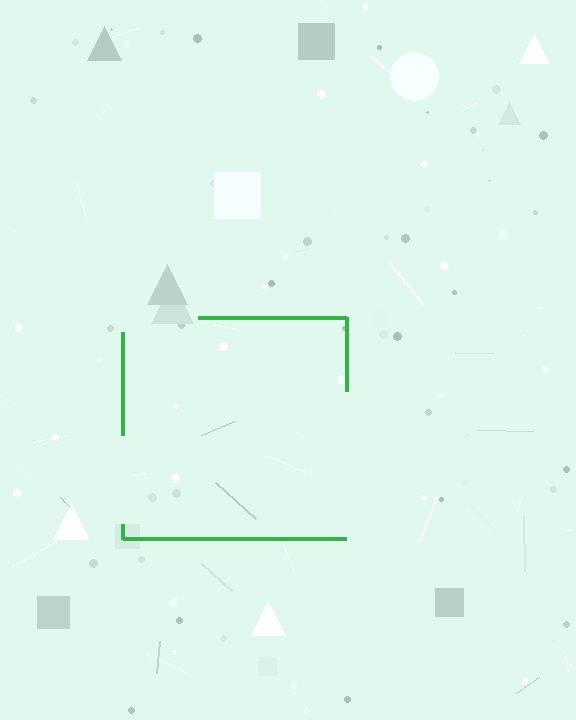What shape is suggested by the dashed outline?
The dashed outline suggests a square.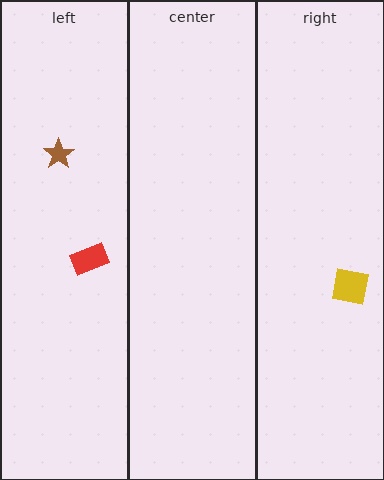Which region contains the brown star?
The left region.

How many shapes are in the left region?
2.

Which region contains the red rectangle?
The left region.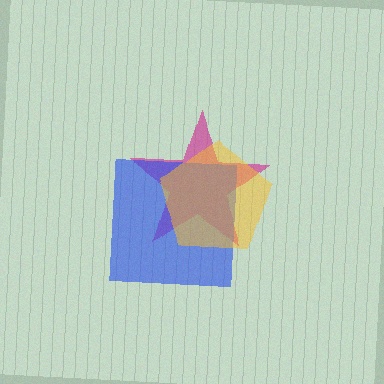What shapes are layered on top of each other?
The layered shapes are: a magenta star, a blue square, a yellow pentagon.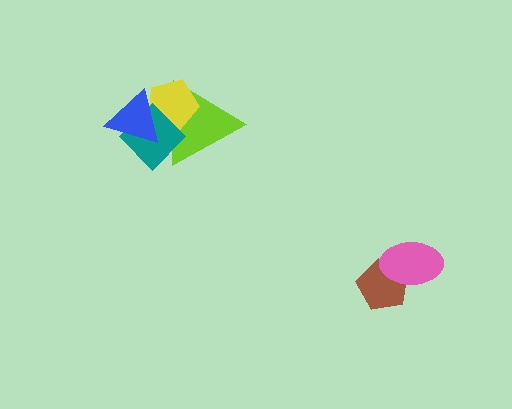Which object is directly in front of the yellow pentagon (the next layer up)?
The teal diamond is directly in front of the yellow pentagon.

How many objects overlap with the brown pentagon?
1 object overlaps with the brown pentagon.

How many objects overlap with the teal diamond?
3 objects overlap with the teal diamond.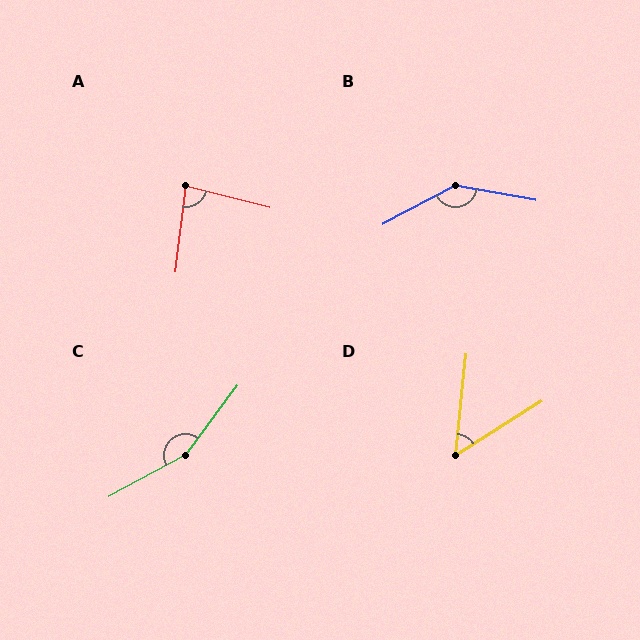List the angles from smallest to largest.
D (52°), A (83°), B (142°), C (155°).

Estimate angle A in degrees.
Approximately 83 degrees.